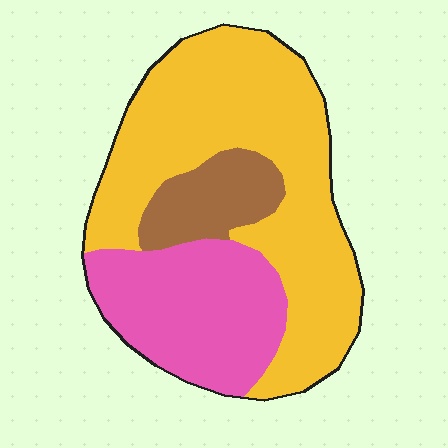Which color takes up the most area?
Yellow, at roughly 60%.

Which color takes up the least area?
Brown, at roughly 10%.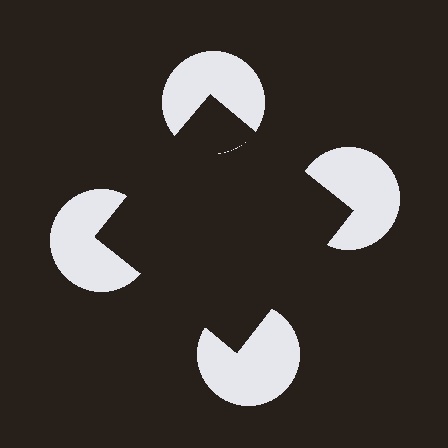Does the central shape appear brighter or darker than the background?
It typically appears slightly darker than the background, even though no actual brightness change is drawn.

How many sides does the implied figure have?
4 sides.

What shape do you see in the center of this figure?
An illusory square — its edges are inferred from the aligned wedge cuts in the pac-man discs, not physically drawn.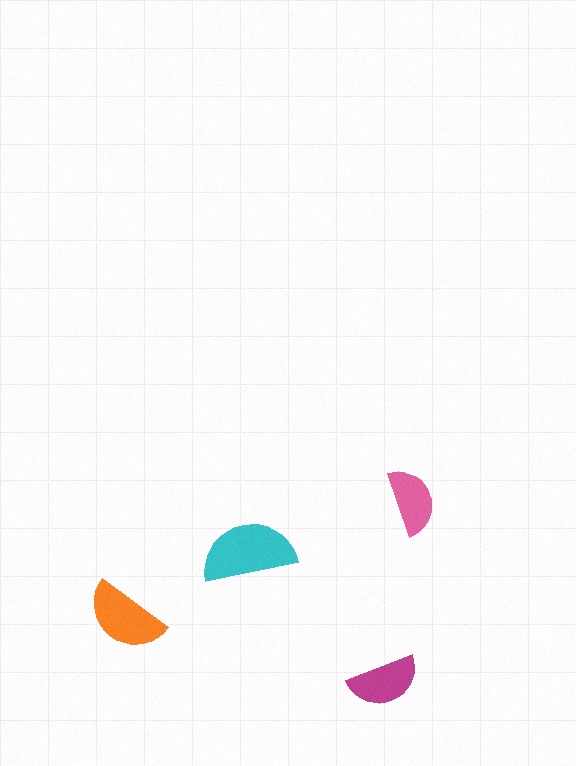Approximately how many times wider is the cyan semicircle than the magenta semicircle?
About 1.5 times wider.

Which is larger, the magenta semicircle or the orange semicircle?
The orange one.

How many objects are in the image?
There are 4 objects in the image.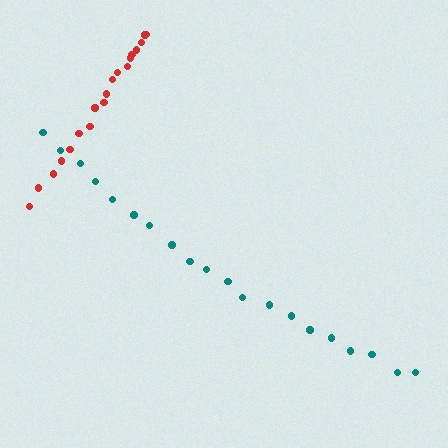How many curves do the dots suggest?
There are 2 distinct paths.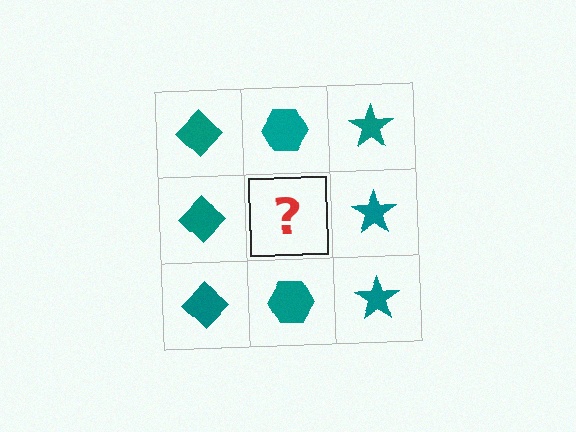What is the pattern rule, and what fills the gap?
The rule is that each column has a consistent shape. The gap should be filled with a teal hexagon.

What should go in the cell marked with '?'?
The missing cell should contain a teal hexagon.